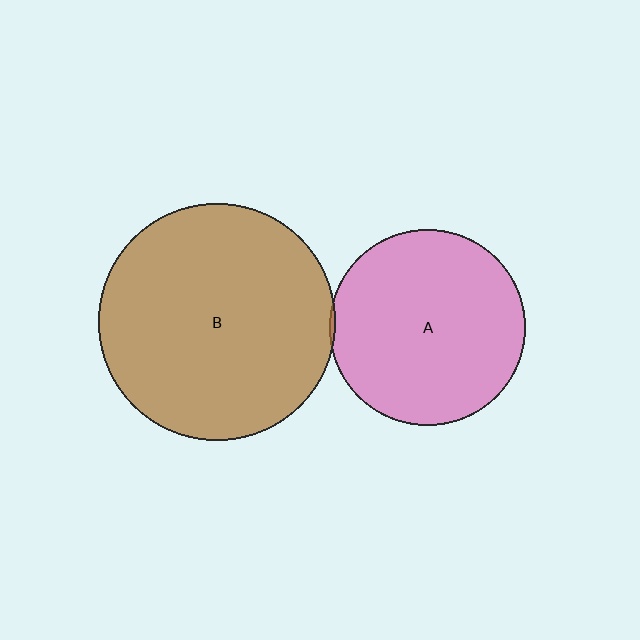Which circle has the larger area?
Circle B (brown).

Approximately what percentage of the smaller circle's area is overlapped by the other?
Approximately 5%.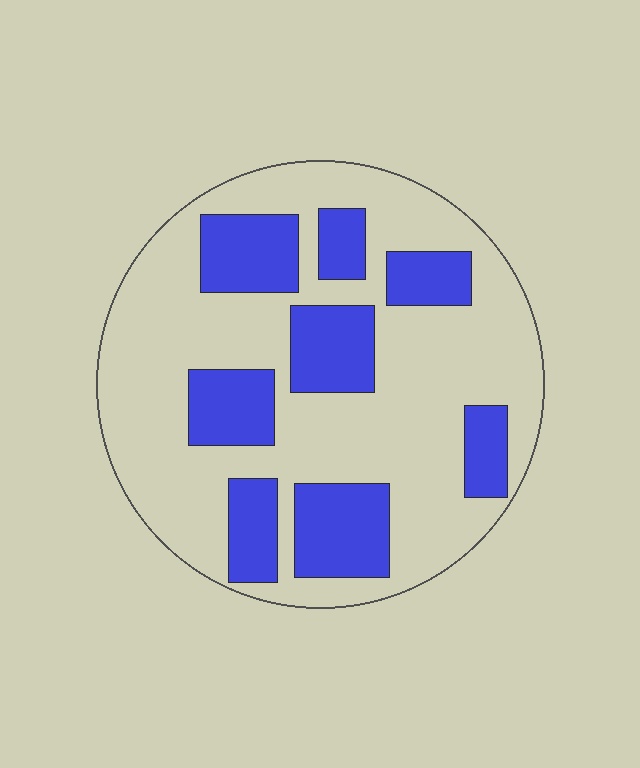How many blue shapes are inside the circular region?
8.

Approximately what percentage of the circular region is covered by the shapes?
Approximately 30%.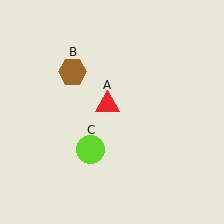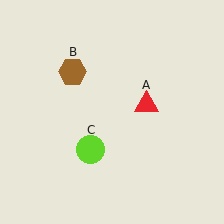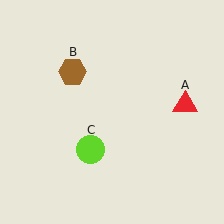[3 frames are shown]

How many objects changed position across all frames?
1 object changed position: red triangle (object A).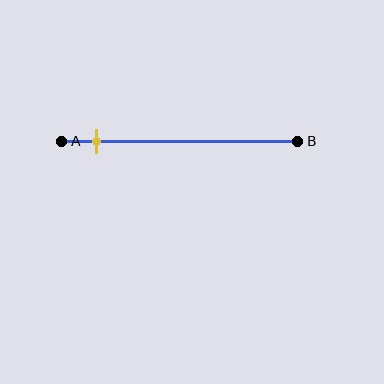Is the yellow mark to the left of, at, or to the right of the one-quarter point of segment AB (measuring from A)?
The yellow mark is to the left of the one-quarter point of segment AB.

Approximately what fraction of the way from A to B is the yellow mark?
The yellow mark is approximately 15% of the way from A to B.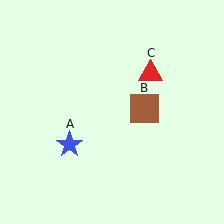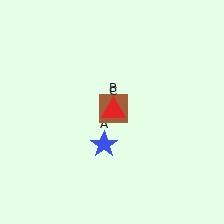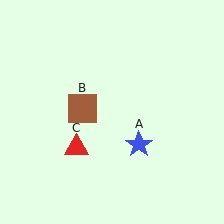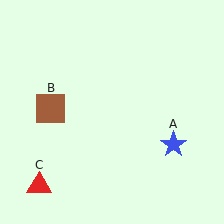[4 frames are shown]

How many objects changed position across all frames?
3 objects changed position: blue star (object A), brown square (object B), red triangle (object C).